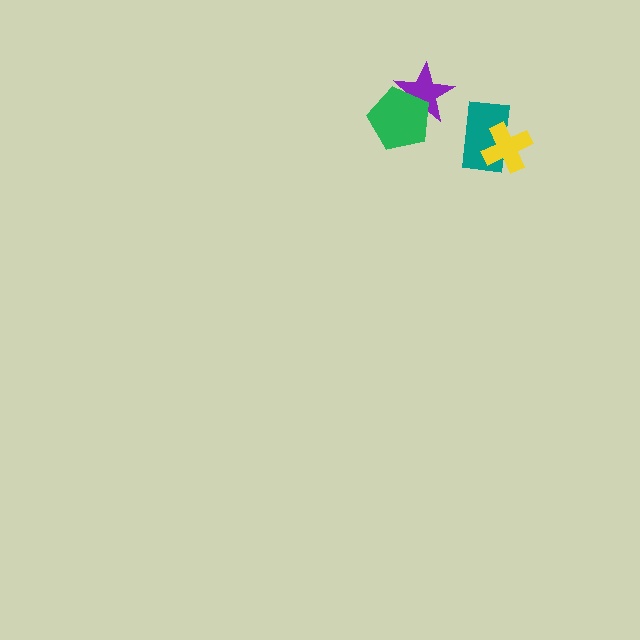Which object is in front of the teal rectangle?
The yellow cross is in front of the teal rectangle.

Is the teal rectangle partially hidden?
Yes, it is partially covered by another shape.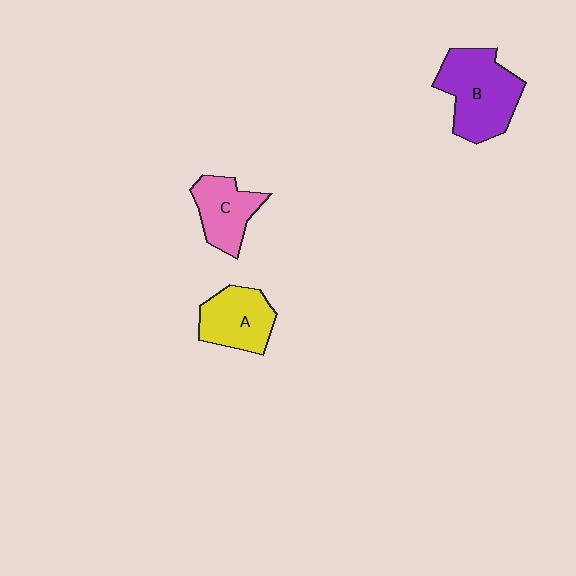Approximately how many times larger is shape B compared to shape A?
Approximately 1.4 times.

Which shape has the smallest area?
Shape C (pink).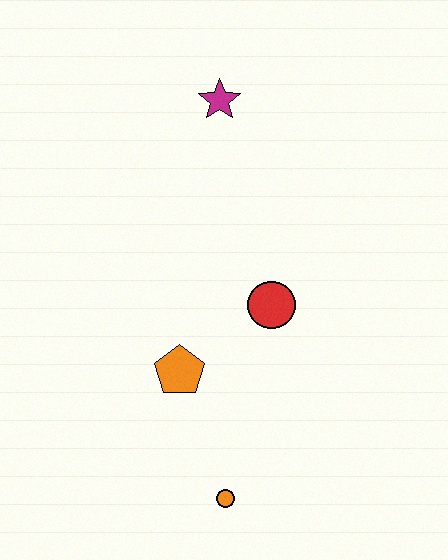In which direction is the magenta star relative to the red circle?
The magenta star is above the red circle.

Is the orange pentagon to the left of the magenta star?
Yes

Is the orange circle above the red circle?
No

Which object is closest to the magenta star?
The red circle is closest to the magenta star.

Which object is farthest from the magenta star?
The orange circle is farthest from the magenta star.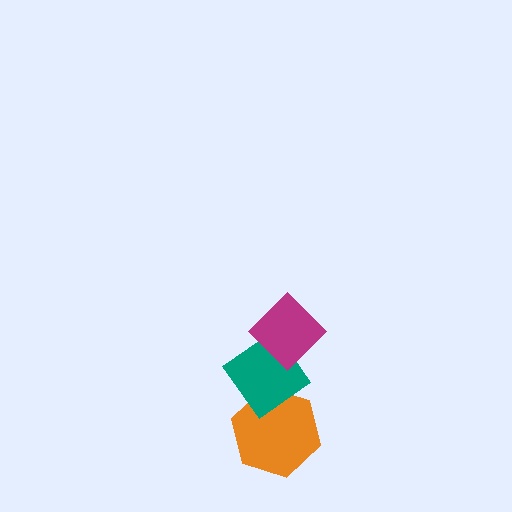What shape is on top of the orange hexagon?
The teal diamond is on top of the orange hexagon.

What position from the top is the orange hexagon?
The orange hexagon is 3rd from the top.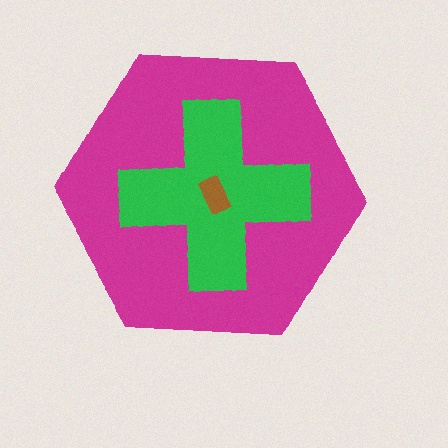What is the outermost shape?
The magenta hexagon.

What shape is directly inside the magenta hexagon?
The green cross.